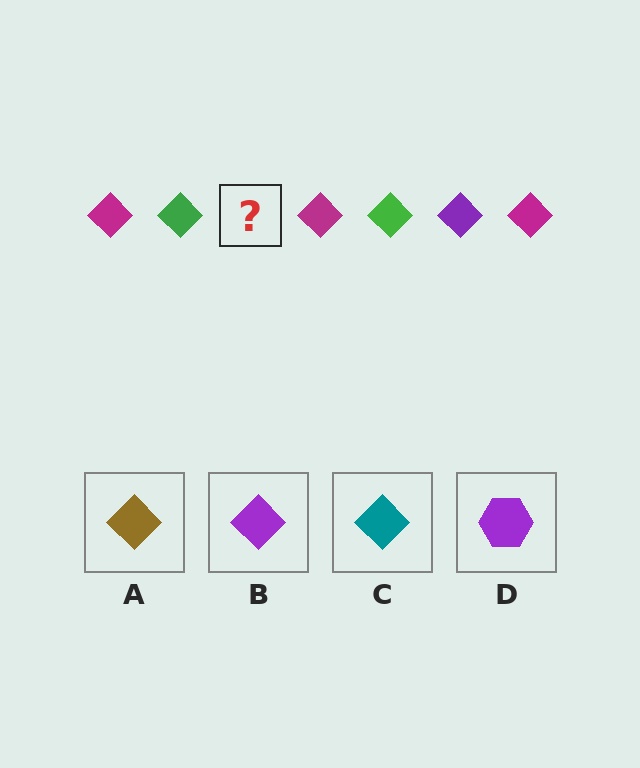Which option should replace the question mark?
Option B.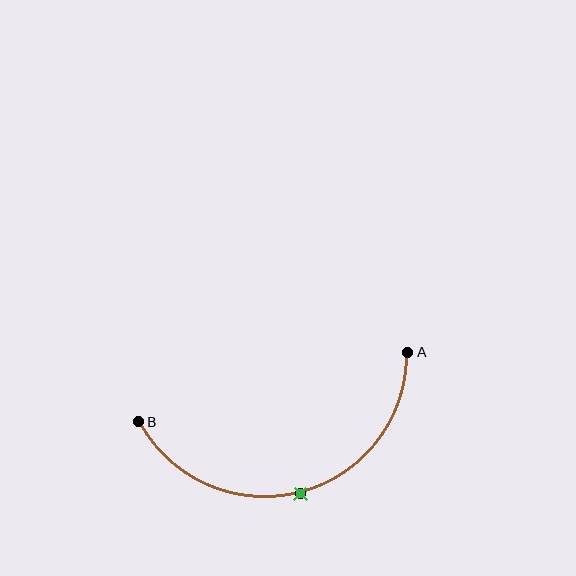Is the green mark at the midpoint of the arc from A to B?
Yes. The green mark lies on the arc at equal arc-length from both A and B — it is the arc midpoint.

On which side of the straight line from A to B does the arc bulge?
The arc bulges below the straight line connecting A and B.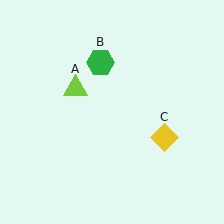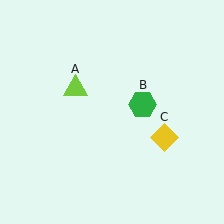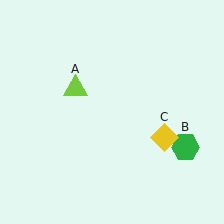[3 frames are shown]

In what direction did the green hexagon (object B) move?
The green hexagon (object B) moved down and to the right.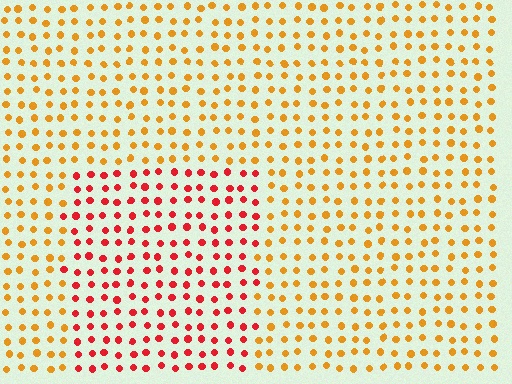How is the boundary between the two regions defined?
The boundary is defined purely by a slight shift in hue (about 41 degrees). Spacing, size, and orientation are identical on both sides.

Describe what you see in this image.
The image is filled with small orange elements in a uniform arrangement. A rectangle-shaped region is visible where the elements are tinted to a slightly different hue, forming a subtle color boundary.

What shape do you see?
I see a rectangle.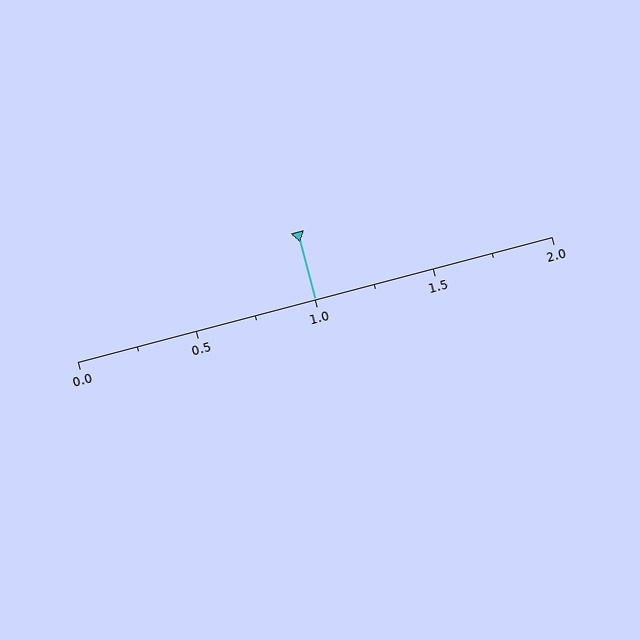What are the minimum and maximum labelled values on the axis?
The axis runs from 0.0 to 2.0.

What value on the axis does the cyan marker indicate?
The marker indicates approximately 1.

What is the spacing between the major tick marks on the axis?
The major ticks are spaced 0.5 apart.